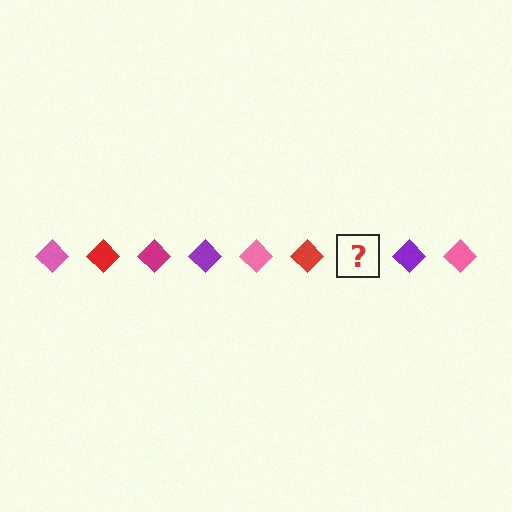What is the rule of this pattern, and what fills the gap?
The rule is that the pattern cycles through pink, red, magenta, purple diamonds. The gap should be filled with a magenta diamond.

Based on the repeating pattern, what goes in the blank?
The blank should be a magenta diamond.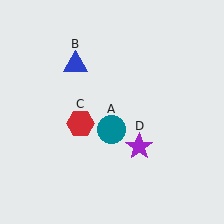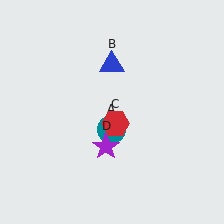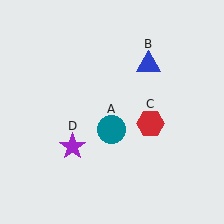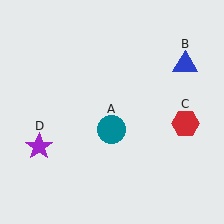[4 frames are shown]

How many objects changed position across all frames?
3 objects changed position: blue triangle (object B), red hexagon (object C), purple star (object D).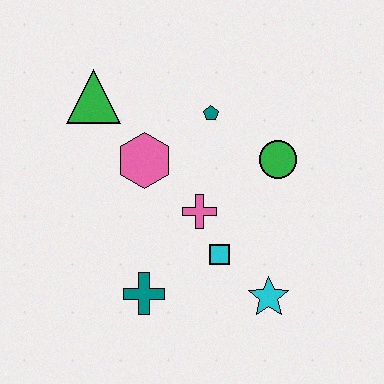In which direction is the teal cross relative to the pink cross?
The teal cross is below the pink cross.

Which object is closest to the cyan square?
The pink cross is closest to the cyan square.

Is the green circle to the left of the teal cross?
No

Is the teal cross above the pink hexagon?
No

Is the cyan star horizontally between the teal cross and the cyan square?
No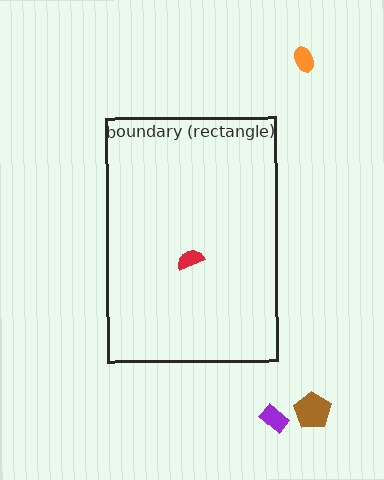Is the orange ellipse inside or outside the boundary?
Outside.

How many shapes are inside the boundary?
1 inside, 3 outside.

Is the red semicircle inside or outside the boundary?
Inside.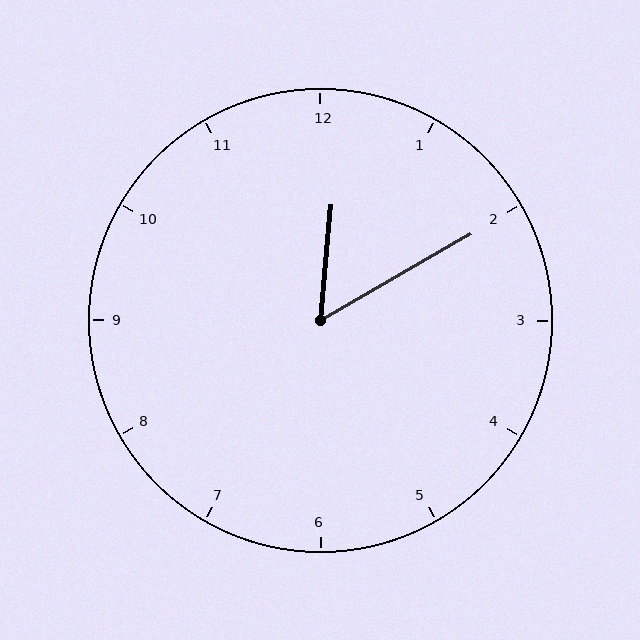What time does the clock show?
12:10.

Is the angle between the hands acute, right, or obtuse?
It is acute.